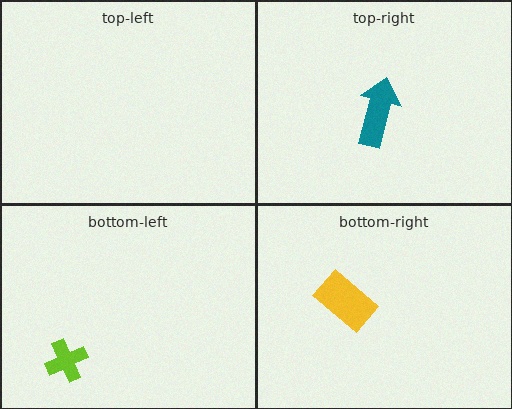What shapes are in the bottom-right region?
The yellow rectangle.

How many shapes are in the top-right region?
1.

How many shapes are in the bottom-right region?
1.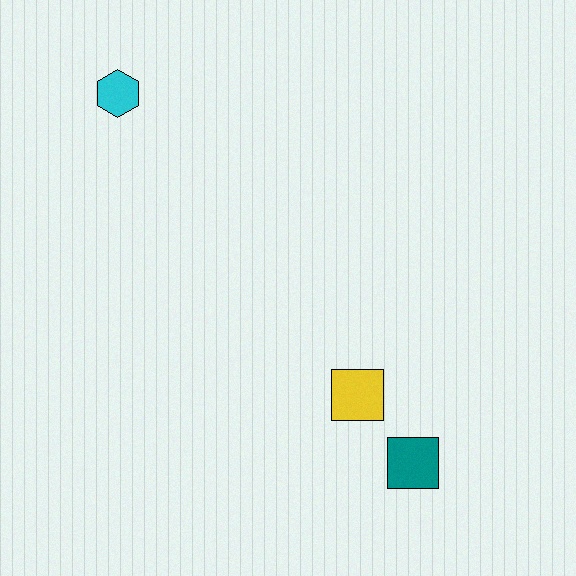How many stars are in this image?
There are no stars.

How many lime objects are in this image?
There are no lime objects.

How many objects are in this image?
There are 3 objects.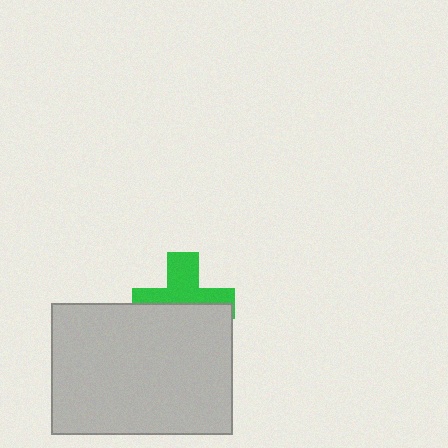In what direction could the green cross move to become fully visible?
The green cross could move up. That would shift it out from behind the light gray rectangle entirely.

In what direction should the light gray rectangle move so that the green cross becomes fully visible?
The light gray rectangle should move down. That is the shortest direction to clear the overlap and leave the green cross fully visible.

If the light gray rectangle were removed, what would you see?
You would see the complete green cross.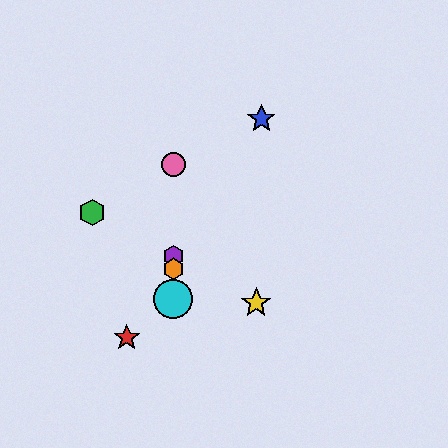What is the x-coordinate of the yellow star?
The yellow star is at x≈256.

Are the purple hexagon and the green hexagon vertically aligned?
No, the purple hexagon is at x≈173 and the green hexagon is at x≈92.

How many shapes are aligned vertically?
4 shapes (the purple hexagon, the orange hexagon, the cyan circle, the pink circle) are aligned vertically.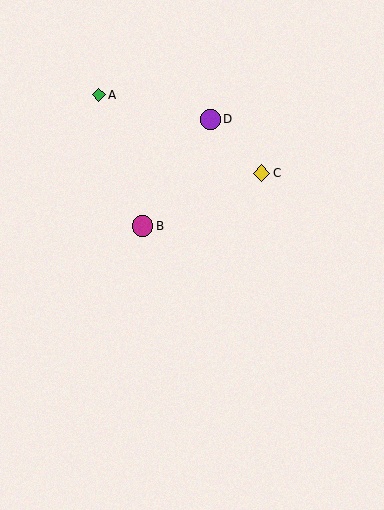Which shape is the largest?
The magenta circle (labeled B) is the largest.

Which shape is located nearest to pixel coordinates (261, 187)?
The yellow diamond (labeled C) at (261, 173) is nearest to that location.